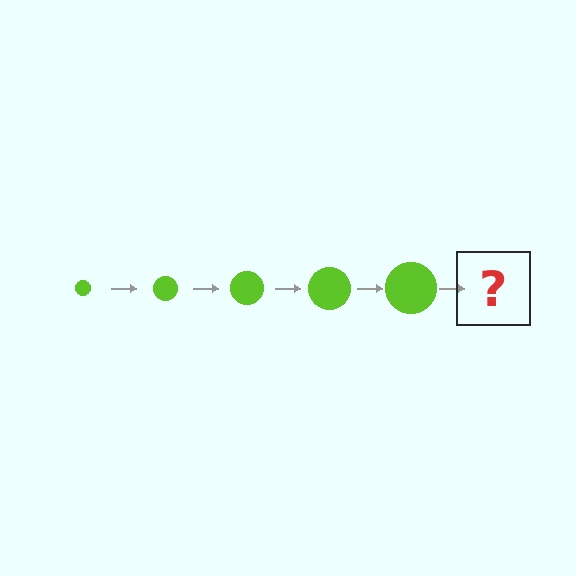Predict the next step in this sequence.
The next step is a lime circle, larger than the previous one.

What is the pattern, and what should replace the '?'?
The pattern is that the circle gets progressively larger each step. The '?' should be a lime circle, larger than the previous one.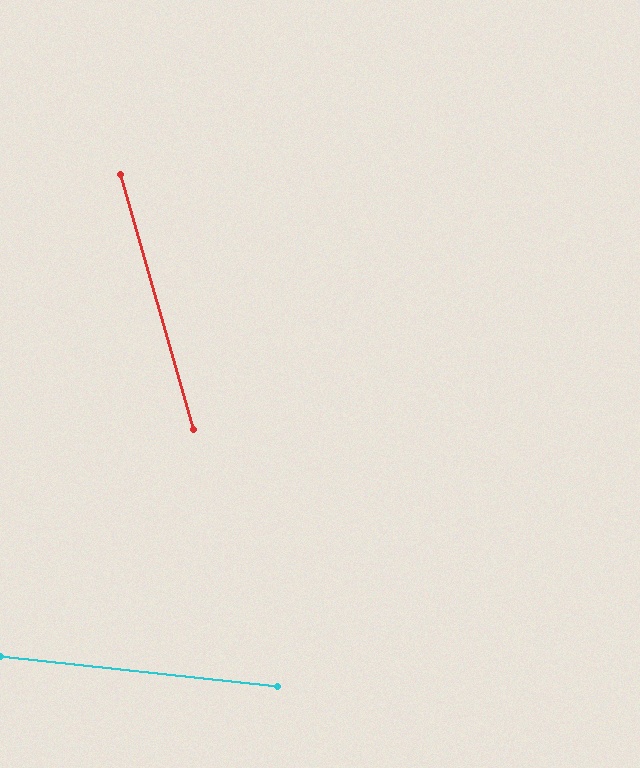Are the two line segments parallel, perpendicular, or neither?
Neither parallel nor perpendicular — they differ by about 68°.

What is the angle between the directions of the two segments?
Approximately 68 degrees.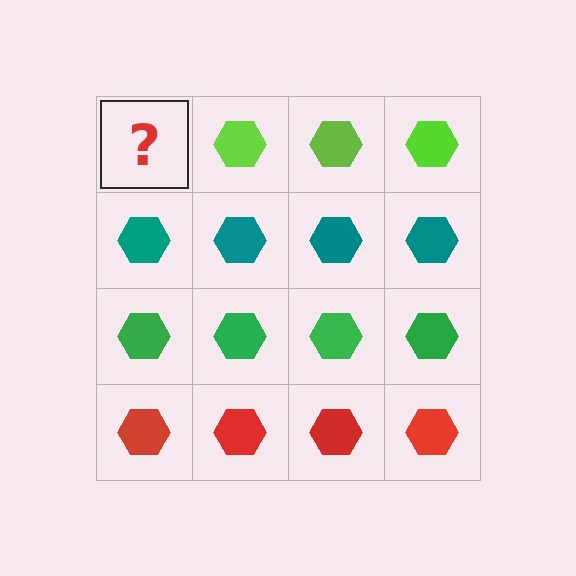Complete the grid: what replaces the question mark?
The question mark should be replaced with a lime hexagon.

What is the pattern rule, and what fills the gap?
The rule is that each row has a consistent color. The gap should be filled with a lime hexagon.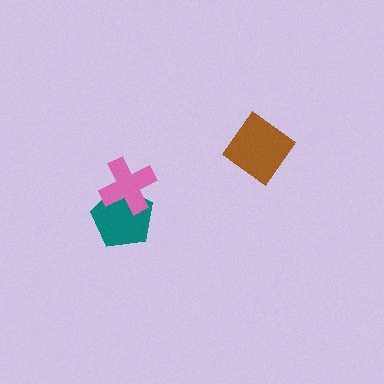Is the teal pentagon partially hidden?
Yes, it is partially covered by another shape.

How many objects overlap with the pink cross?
1 object overlaps with the pink cross.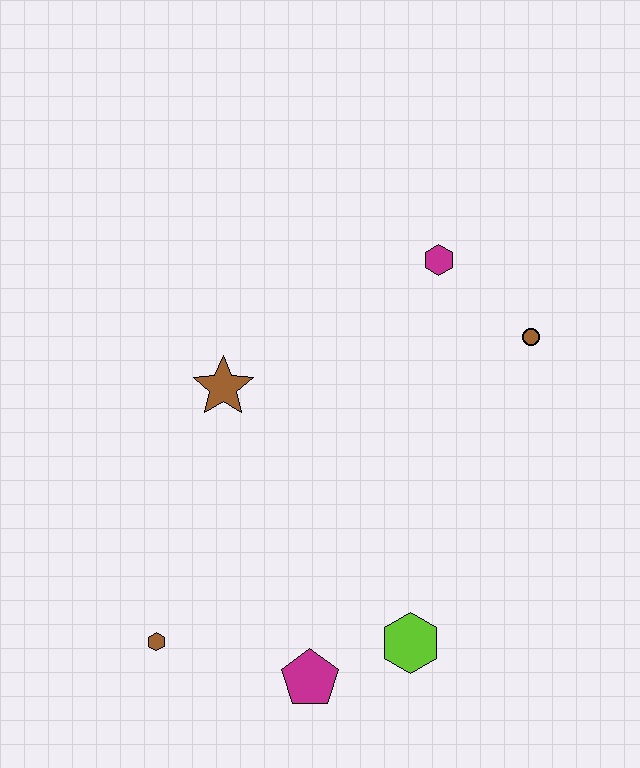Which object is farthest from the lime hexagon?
The magenta hexagon is farthest from the lime hexagon.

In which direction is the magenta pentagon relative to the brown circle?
The magenta pentagon is below the brown circle.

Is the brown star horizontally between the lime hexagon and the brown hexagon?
Yes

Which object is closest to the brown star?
The magenta hexagon is closest to the brown star.